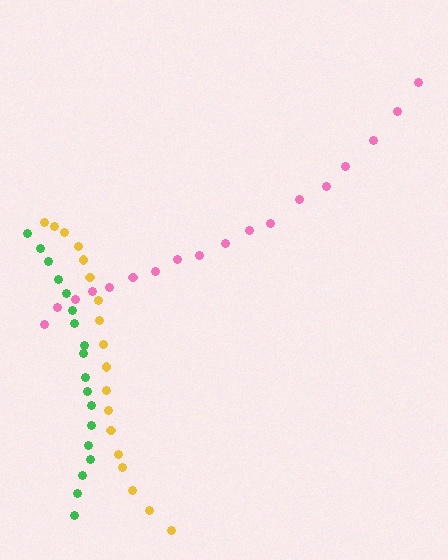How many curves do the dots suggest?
There are 3 distinct paths.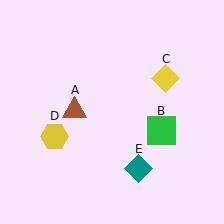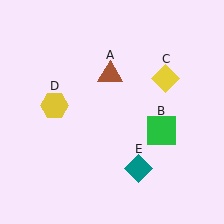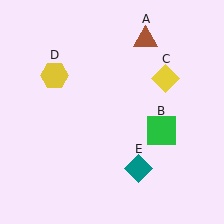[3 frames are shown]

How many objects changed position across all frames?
2 objects changed position: brown triangle (object A), yellow hexagon (object D).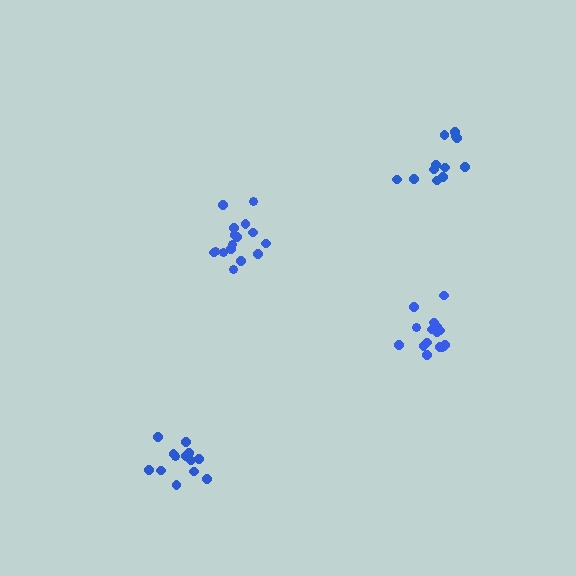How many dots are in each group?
Group 1: 16 dots, Group 2: 15 dots, Group 3: 12 dots, Group 4: 13 dots (56 total).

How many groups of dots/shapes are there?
There are 4 groups.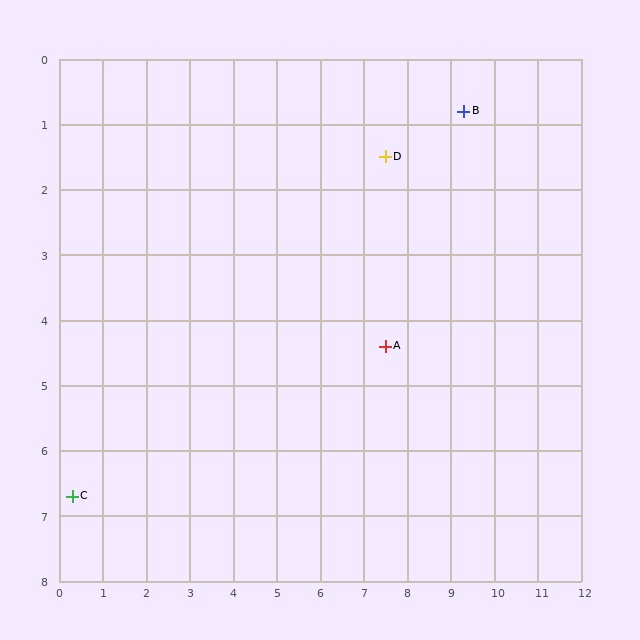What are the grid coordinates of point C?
Point C is at approximately (0.3, 6.7).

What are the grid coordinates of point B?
Point B is at approximately (9.3, 0.8).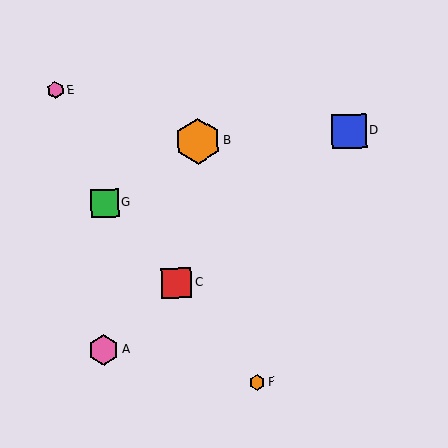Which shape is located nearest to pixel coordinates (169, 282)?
The red square (labeled C) at (177, 283) is nearest to that location.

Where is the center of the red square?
The center of the red square is at (177, 283).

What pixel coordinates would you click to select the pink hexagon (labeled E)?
Click at (55, 90) to select the pink hexagon E.